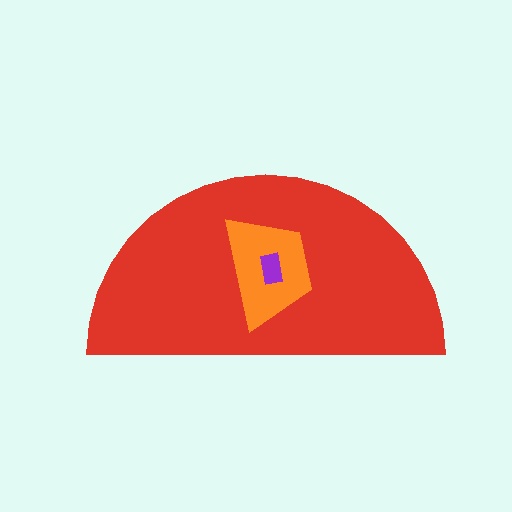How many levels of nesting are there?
3.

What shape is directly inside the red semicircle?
The orange trapezoid.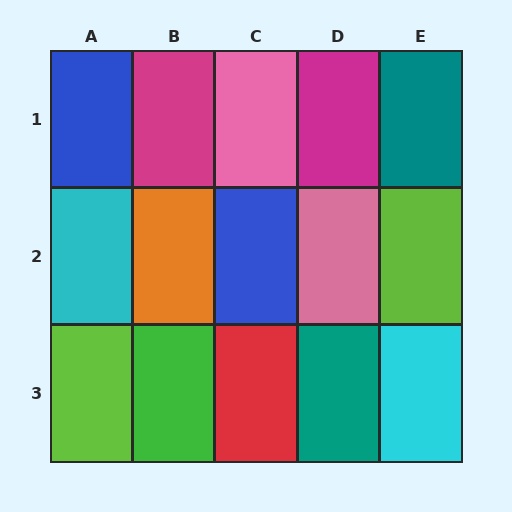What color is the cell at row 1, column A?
Blue.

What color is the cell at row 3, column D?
Teal.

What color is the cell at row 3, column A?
Lime.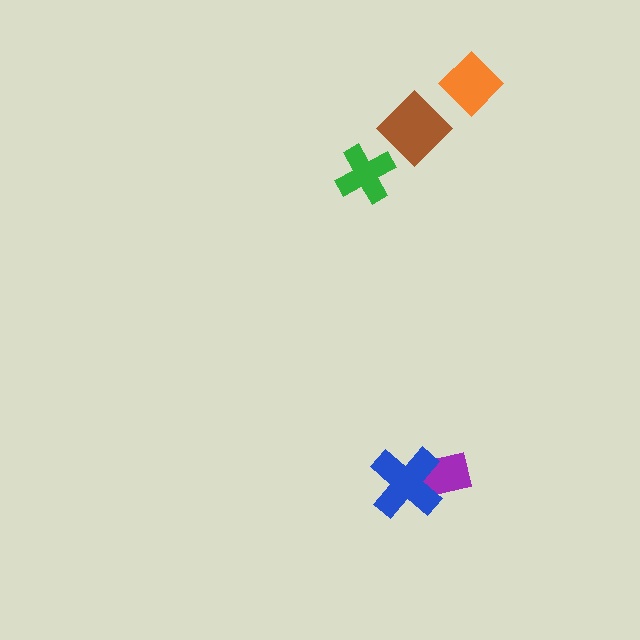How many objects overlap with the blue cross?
1 object overlaps with the blue cross.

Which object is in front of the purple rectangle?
The blue cross is in front of the purple rectangle.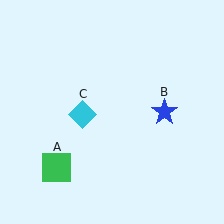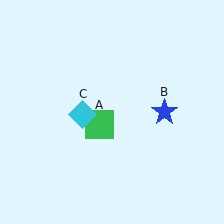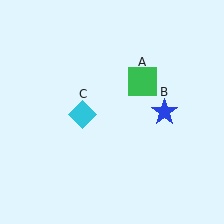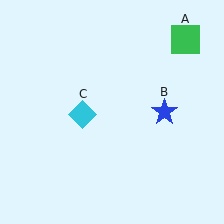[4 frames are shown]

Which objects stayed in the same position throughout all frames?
Blue star (object B) and cyan diamond (object C) remained stationary.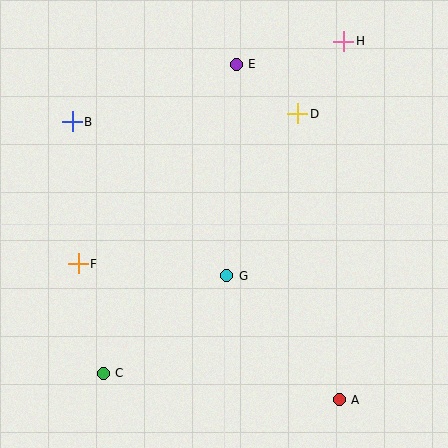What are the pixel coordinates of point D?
Point D is at (298, 114).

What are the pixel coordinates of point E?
Point E is at (236, 64).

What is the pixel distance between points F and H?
The distance between F and H is 346 pixels.